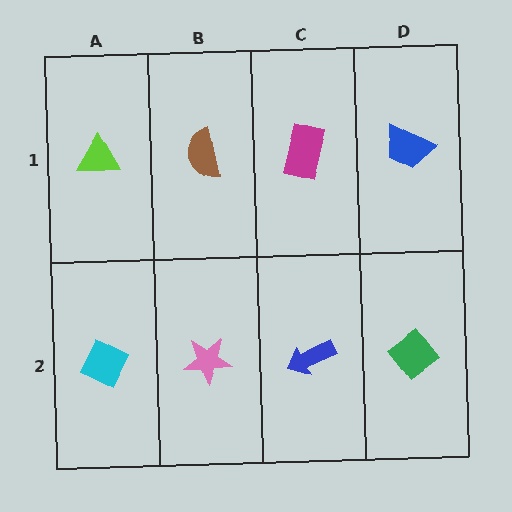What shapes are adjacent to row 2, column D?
A blue trapezoid (row 1, column D), a blue arrow (row 2, column C).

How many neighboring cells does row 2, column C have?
3.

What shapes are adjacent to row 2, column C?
A magenta rectangle (row 1, column C), a pink star (row 2, column B), a green diamond (row 2, column D).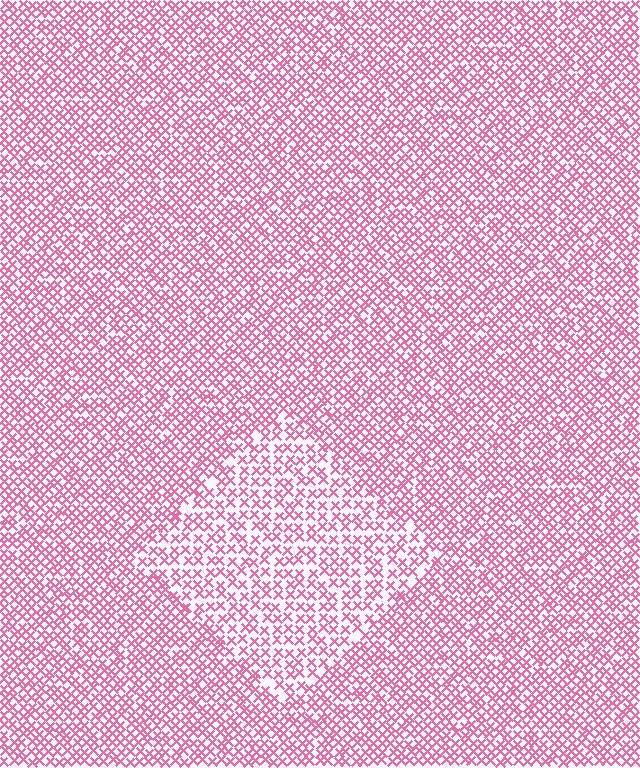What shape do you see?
I see a diamond.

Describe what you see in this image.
The image contains small pink elements arranged at two different densities. A diamond-shaped region is visible where the elements are less densely packed than the surrounding area.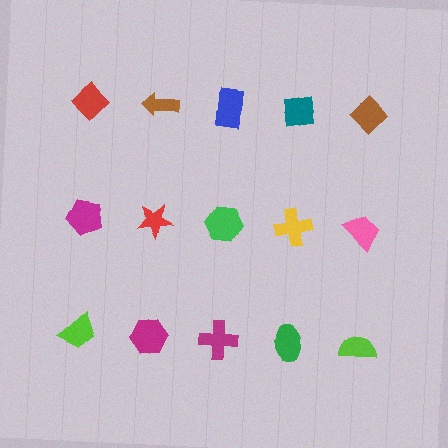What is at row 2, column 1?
A magenta pentagon.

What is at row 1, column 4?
A teal square.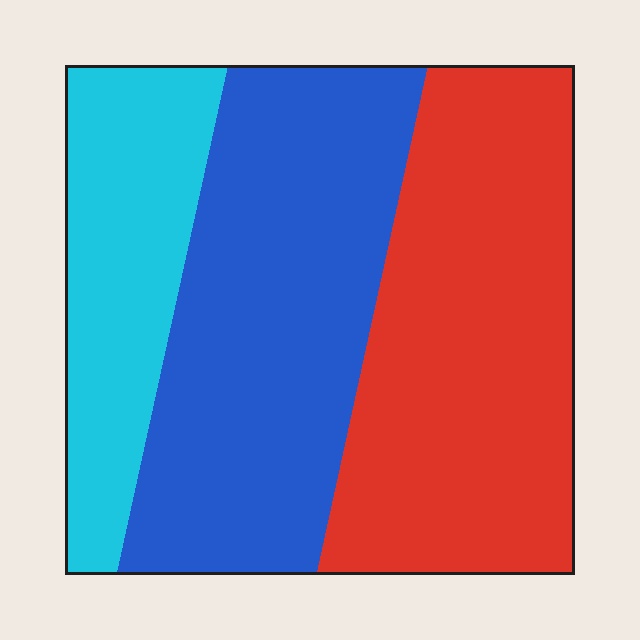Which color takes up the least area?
Cyan, at roughly 20%.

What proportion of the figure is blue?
Blue covers roughly 40% of the figure.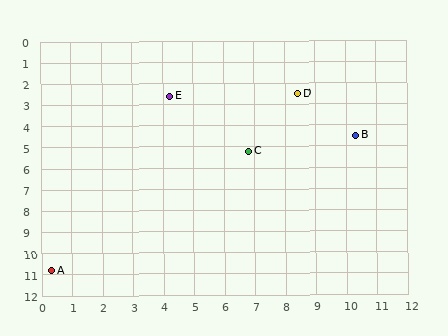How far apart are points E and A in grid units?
Points E and A are about 9.1 grid units apart.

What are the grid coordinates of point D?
Point D is at approximately (8.4, 2.5).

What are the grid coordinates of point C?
Point C is at approximately (6.8, 5.2).